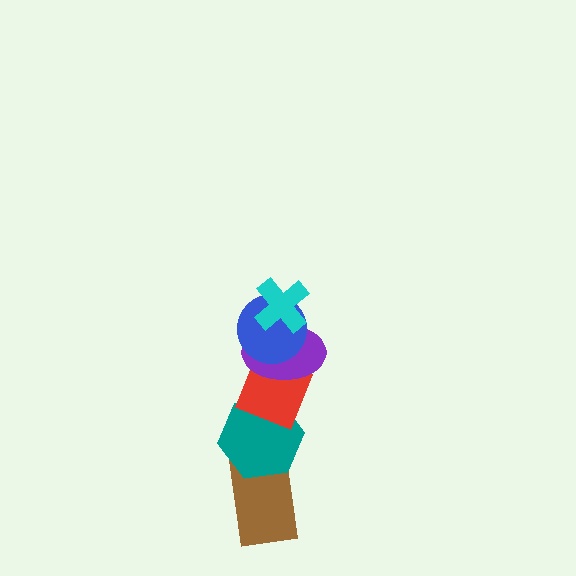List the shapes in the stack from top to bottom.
From top to bottom: the cyan cross, the blue circle, the purple ellipse, the red diamond, the teal hexagon, the brown rectangle.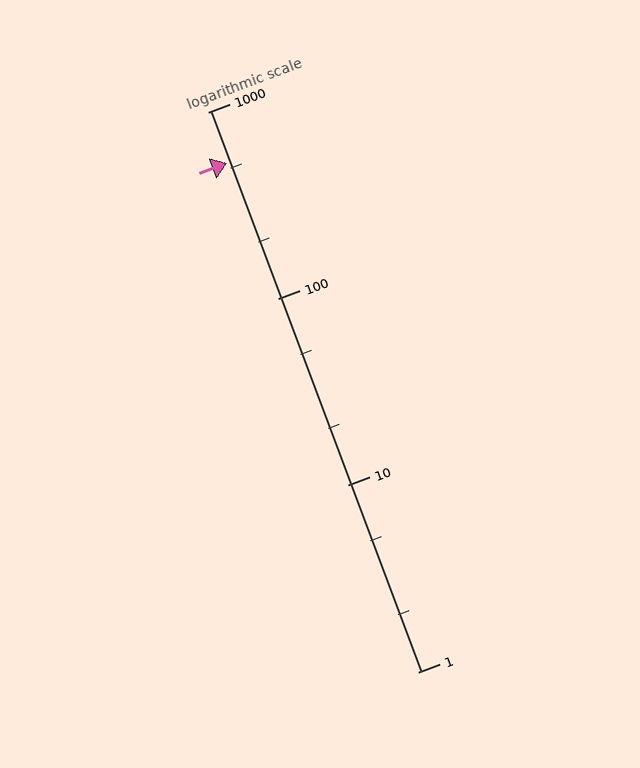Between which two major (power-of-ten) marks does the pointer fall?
The pointer is between 100 and 1000.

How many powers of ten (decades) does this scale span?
The scale spans 3 decades, from 1 to 1000.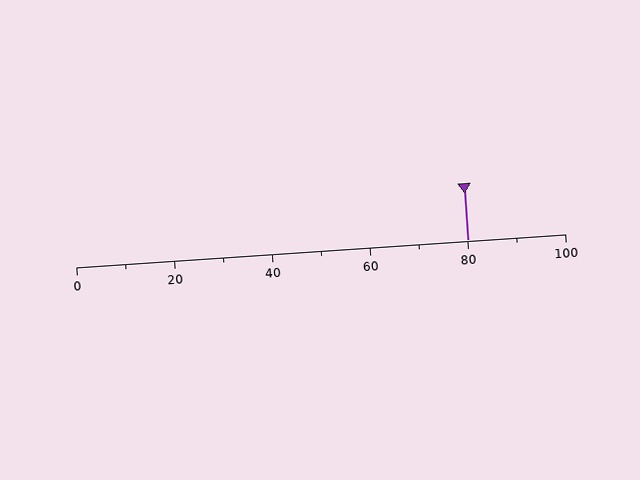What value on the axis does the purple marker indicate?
The marker indicates approximately 80.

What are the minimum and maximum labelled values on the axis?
The axis runs from 0 to 100.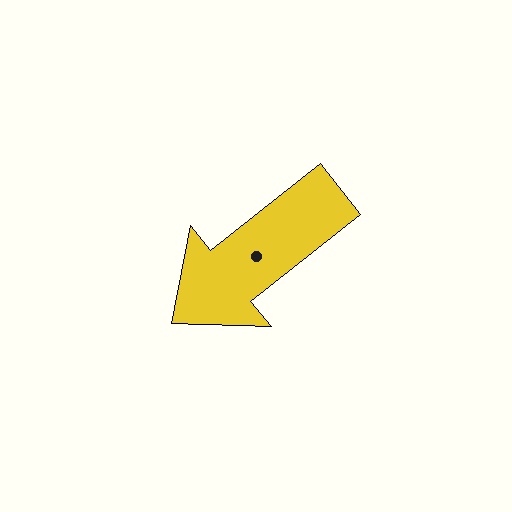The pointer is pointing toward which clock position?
Roughly 8 o'clock.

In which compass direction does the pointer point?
Southwest.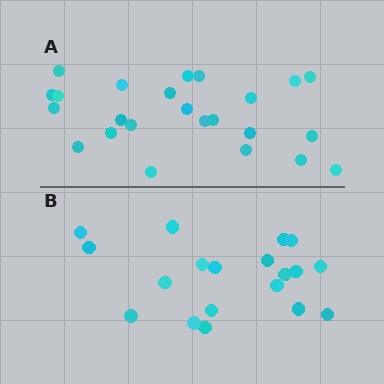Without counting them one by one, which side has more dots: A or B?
Region A (the top region) has more dots.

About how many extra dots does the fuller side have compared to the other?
Region A has about 5 more dots than region B.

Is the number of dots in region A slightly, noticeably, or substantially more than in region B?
Region A has noticeably more, but not dramatically so. The ratio is roughly 1.3 to 1.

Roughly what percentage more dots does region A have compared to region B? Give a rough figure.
About 25% more.